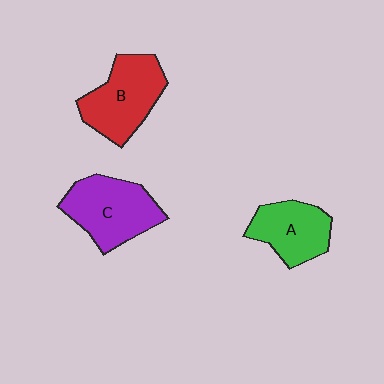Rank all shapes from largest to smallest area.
From largest to smallest: C (purple), B (red), A (green).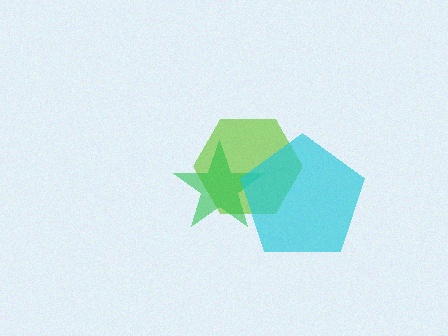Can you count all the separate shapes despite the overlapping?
Yes, there are 3 separate shapes.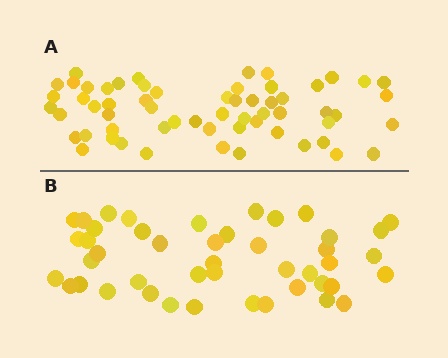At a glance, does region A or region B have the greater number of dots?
Region A (the top region) has more dots.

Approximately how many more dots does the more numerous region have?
Region A has approximately 15 more dots than region B.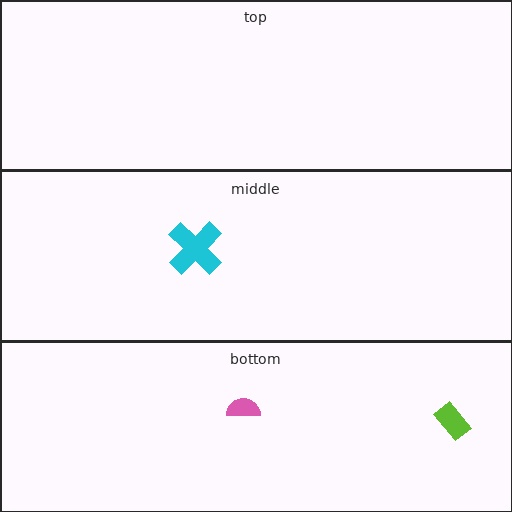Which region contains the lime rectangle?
The bottom region.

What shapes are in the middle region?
The cyan cross.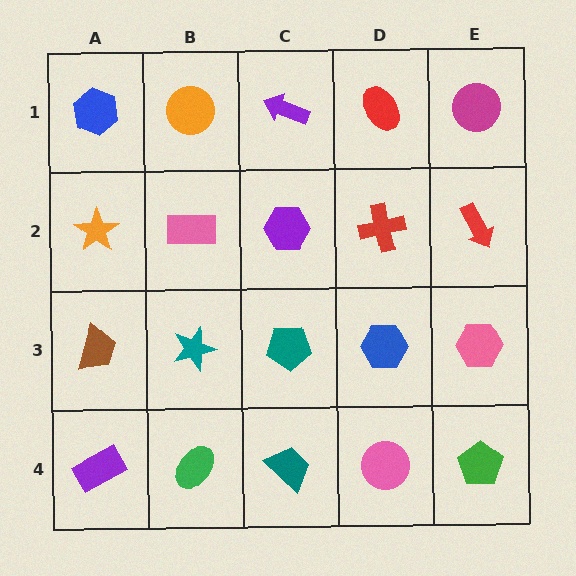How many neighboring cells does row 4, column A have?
2.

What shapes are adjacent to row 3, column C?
A purple hexagon (row 2, column C), a teal trapezoid (row 4, column C), a teal star (row 3, column B), a blue hexagon (row 3, column D).